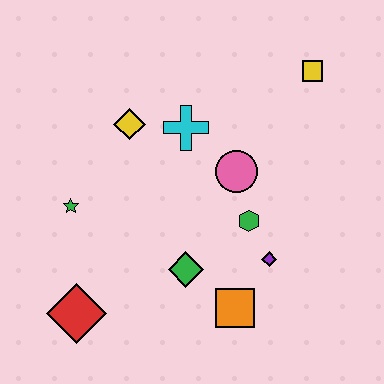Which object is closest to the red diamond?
The green star is closest to the red diamond.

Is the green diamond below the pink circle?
Yes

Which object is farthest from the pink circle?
The red diamond is farthest from the pink circle.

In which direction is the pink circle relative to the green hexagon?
The pink circle is above the green hexagon.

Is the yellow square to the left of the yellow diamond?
No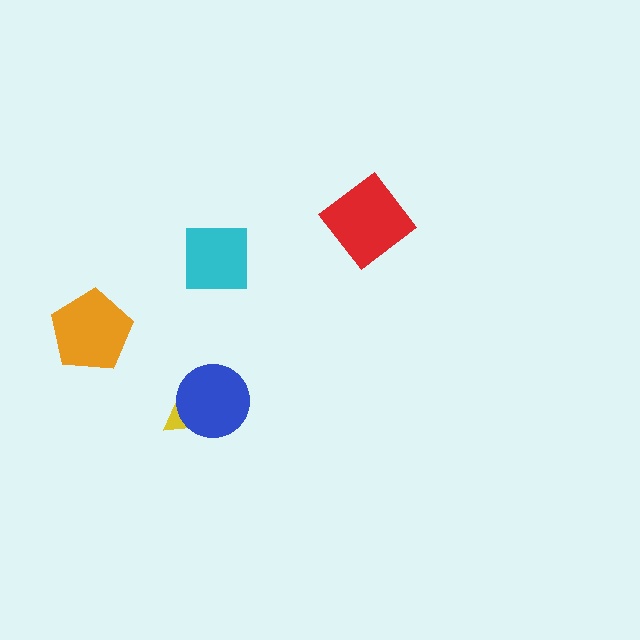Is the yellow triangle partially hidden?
Yes, it is partially covered by another shape.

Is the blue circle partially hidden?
No, no other shape covers it.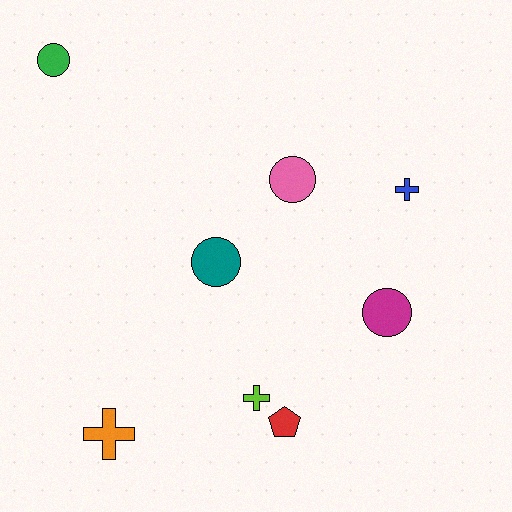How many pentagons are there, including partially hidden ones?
There is 1 pentagon.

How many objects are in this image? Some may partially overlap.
There are 8 objects.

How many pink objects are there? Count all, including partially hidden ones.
There is 1 pink object.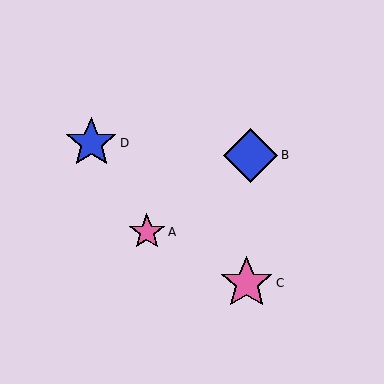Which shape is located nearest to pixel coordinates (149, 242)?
The pink star (labeled A) at (147, 232) is nearest to that location.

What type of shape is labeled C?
Shape C is a pink star.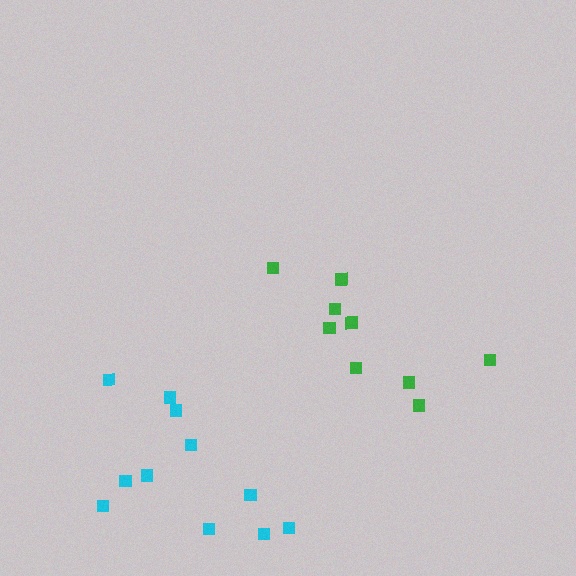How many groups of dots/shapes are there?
There are 2 groups.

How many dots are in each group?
Group 1: 9 dots, Group 2: 11 dots (20 total).